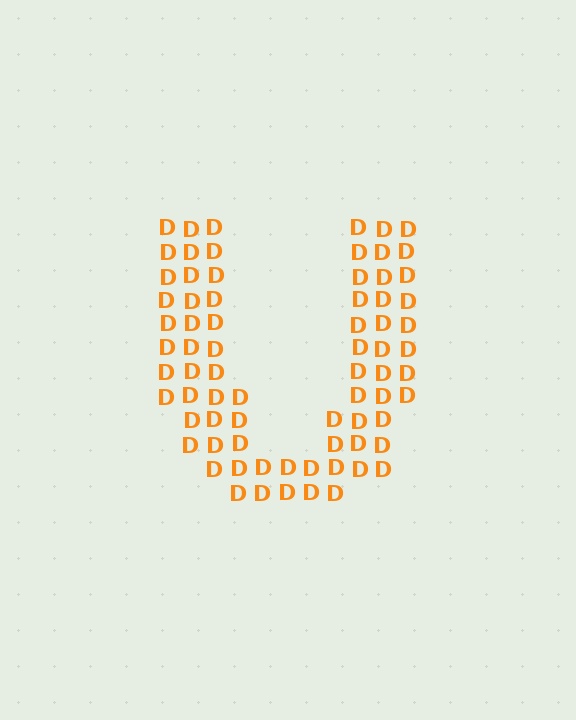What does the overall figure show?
The overall figure shows the letter U.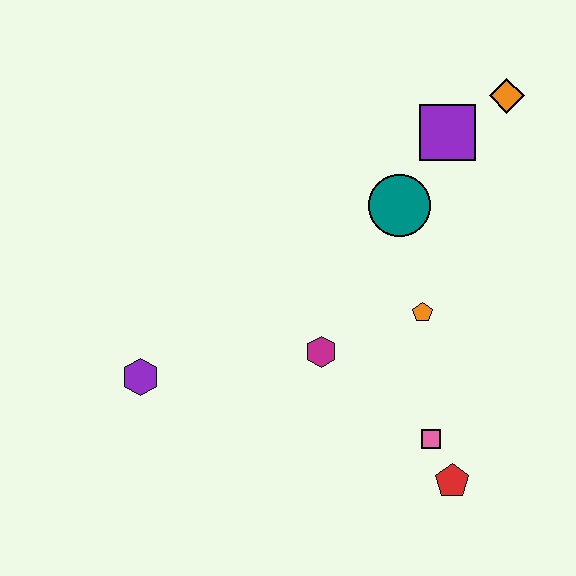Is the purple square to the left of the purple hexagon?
No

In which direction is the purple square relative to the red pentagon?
The purple square is above the red pentagon.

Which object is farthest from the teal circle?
The purple hexagon is farthest from the teal circle.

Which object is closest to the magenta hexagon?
The orange pentagon is closest to the magenta hexagon.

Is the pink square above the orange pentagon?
No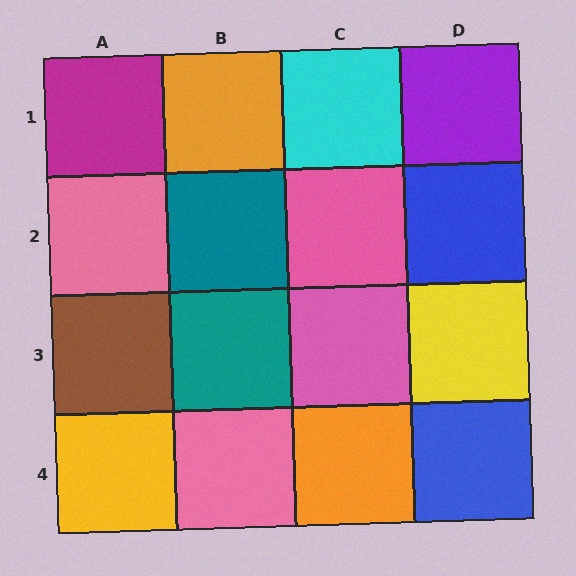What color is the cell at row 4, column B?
Pink.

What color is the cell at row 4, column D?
Blue.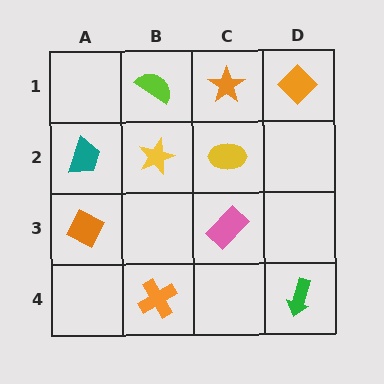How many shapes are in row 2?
3 shapes.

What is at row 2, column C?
A yellow ellipse.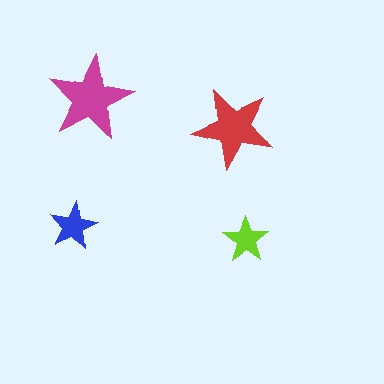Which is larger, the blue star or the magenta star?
The magenta one.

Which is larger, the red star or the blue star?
The red one.